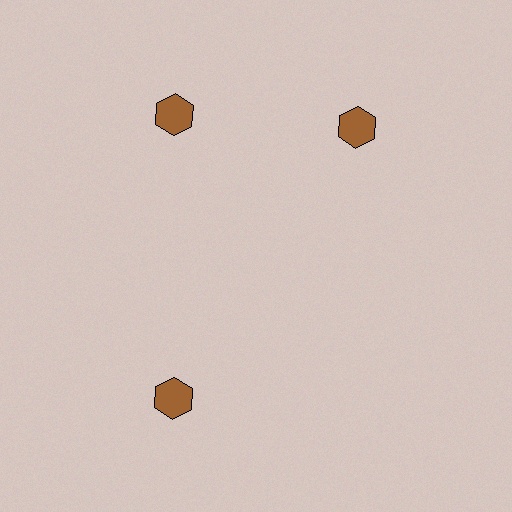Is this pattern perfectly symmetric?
No. The 3 brown hexagons are arranged in a ring, but one element near the 3 o'clock position is rotated out of alignment along the ring, breaking the 3-fold rotational symmetry.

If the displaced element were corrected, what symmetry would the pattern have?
It would have 3-fold rotational symmetry — the pattern would map onto itself every 120 degrees.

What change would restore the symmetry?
The symmetry would be restored by rotating it back into even spacing with its neighbors so that all 3 hexagons sit at equal angles and equal distance from the center.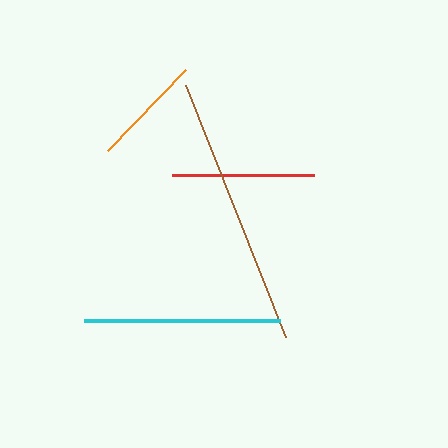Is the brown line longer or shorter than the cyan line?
The brown line is longer than the cyan line.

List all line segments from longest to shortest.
From longest to shortest: brown, cyan, red, orange.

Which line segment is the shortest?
The orange line is the shortest at approximately 112 pixels.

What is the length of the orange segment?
The orange segment is approximately 112 pixels long.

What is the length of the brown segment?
The brown segment is approximately 271 pixels long.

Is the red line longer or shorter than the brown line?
The brown line is longer than the red line.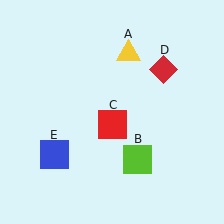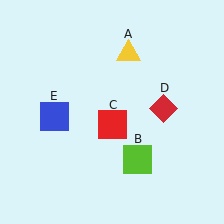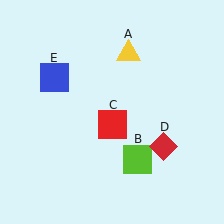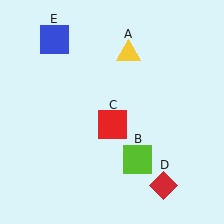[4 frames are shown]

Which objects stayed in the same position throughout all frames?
Yellow triangle (object A) and lime square (object B) and red square (object C) remained stationary.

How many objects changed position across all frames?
2 objects changed position: red diamond (object D), blue square (object E).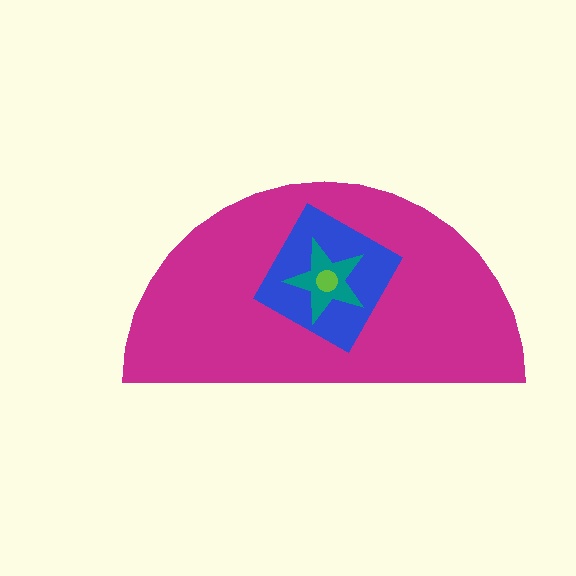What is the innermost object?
The lime circle.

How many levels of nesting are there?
4.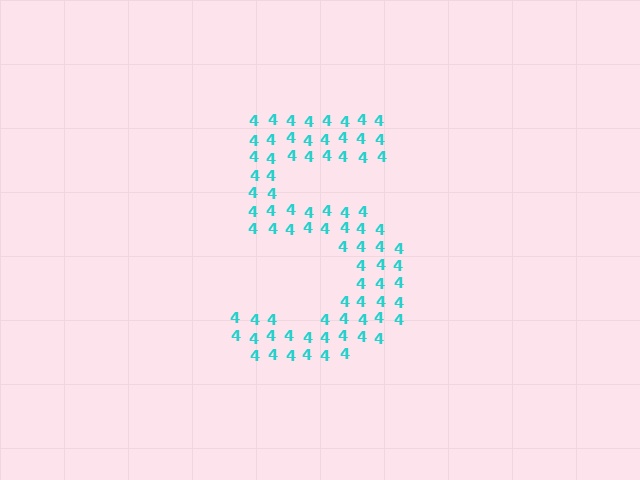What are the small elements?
The small elements are digit 4's.